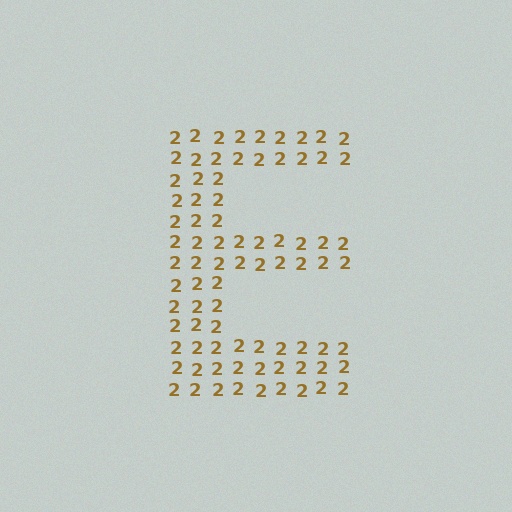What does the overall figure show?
The overall figure shows the letter E.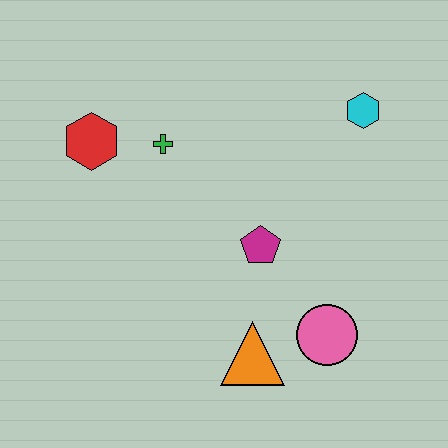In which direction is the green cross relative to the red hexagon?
The green cross is to the right of the red hexagon.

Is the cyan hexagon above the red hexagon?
Yes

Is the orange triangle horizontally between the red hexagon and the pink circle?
Yes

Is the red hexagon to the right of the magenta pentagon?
No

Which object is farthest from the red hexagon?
The pink circle is farthest from the red hexagon.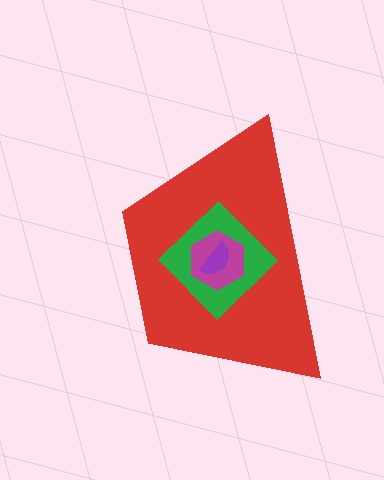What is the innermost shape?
The purple semicircle.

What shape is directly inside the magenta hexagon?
The purple semicircle.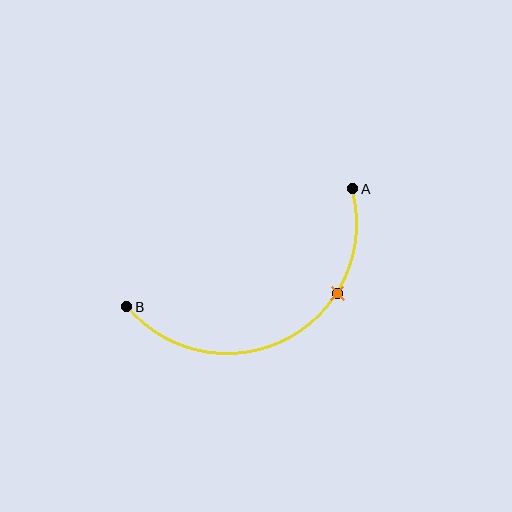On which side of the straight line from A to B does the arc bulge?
The arc bulges below the straight line connecting A and B.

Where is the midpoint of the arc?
The arc midpoint is the point on the curve farthest from the straight line joining A and B. It sits below that line.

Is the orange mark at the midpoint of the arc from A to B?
No. The orange mark lies on the arc but is closer to endpoint A. The arc midpoint would be at the point on the curve equidistant along the arc from both A and B.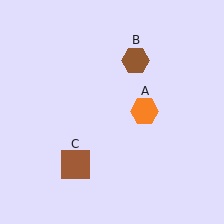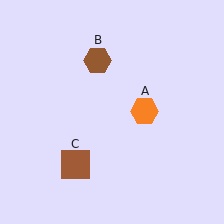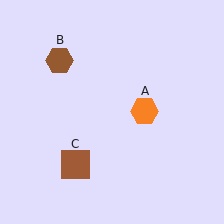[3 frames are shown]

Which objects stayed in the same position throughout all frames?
Orange hexagon (object A) and brown square (object C) remained stationary.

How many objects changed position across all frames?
1 object changed position: brown hexagon (object B).